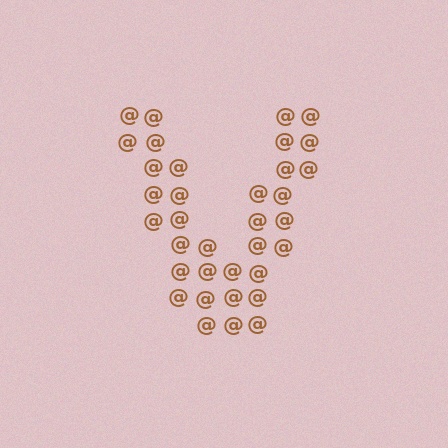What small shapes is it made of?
It is made of small at signs.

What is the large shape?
The large shape is the letter V.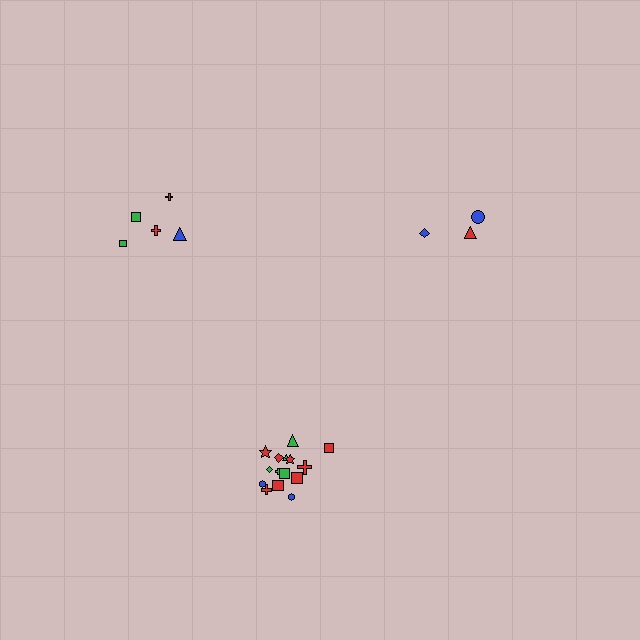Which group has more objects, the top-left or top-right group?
The top-left group.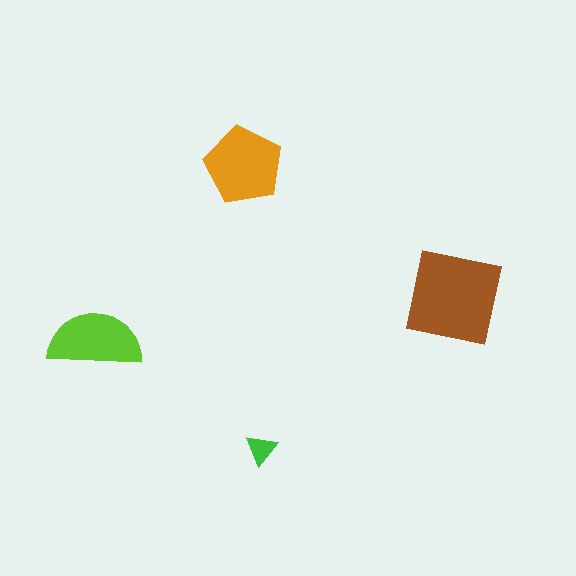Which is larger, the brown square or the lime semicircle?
The brown square.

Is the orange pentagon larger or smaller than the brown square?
Smaller.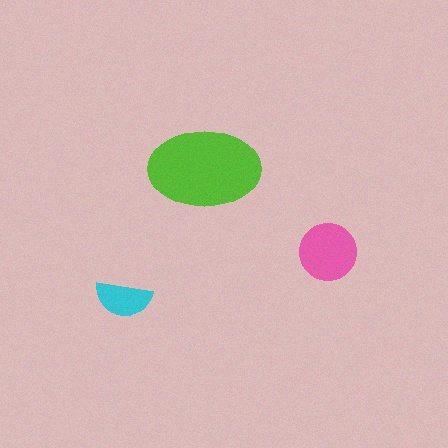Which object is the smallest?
The cyan semicircle.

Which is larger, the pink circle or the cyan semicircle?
The pink circle.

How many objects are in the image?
There are 3 objects in the image.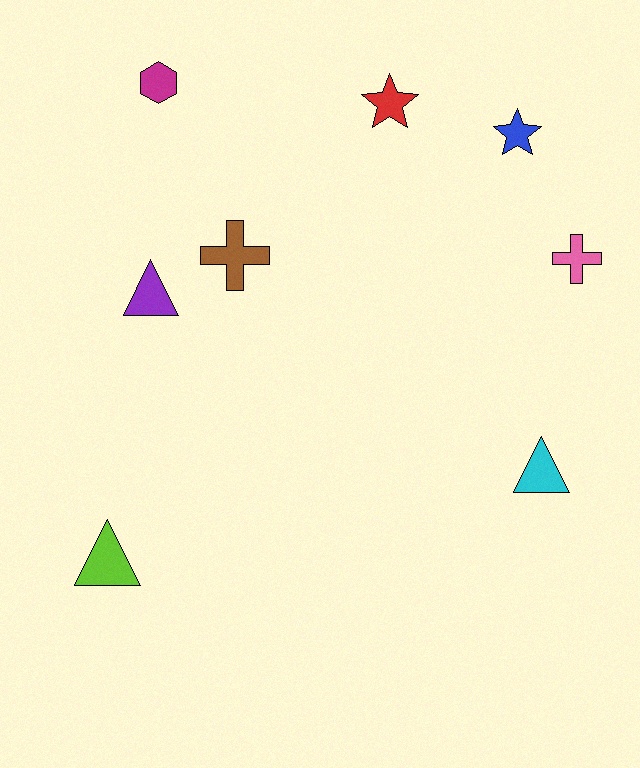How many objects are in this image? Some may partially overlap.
There are 8 objects.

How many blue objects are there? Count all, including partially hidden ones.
There is 1 blue object.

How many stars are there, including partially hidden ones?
There are 2 stars.